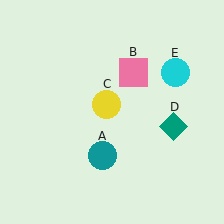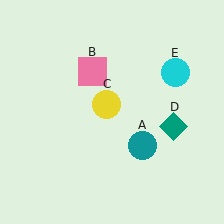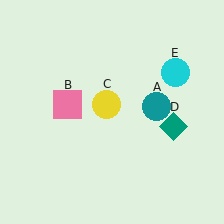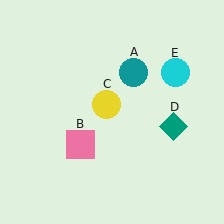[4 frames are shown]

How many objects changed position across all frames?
2 objects changed position: teal circle (object A), pink square (object B).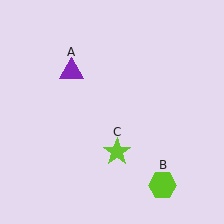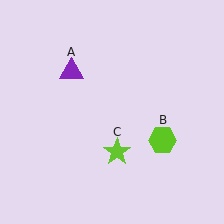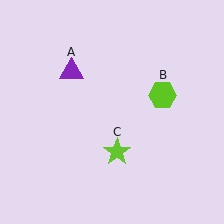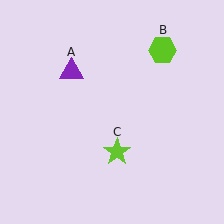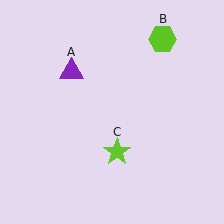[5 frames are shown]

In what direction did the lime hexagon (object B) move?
The lime hexagon (object B) moved up.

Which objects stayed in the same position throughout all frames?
Purple triangle (object A) and lime star (object C) remained stationary.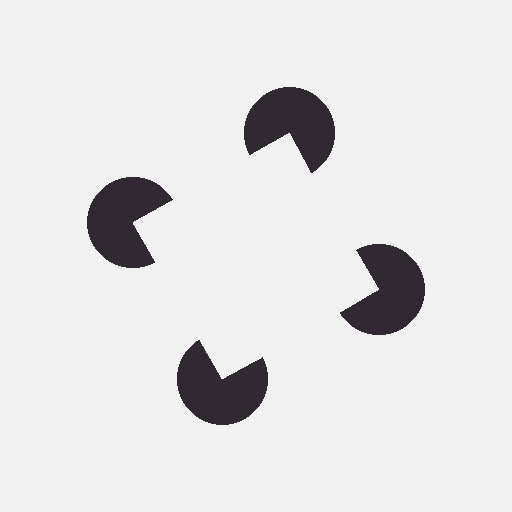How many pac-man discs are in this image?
There are 4 — one at each vertex of the illusory square.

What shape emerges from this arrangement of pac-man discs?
An illusory square — its edges are inferred from the aligned wedge cuts in the pac-man discs, not physically drawn.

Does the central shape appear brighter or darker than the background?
It typically appears slightly brighter than the background, even though no actual brightness change is drawn.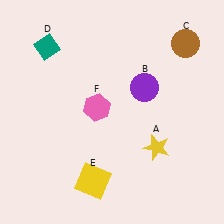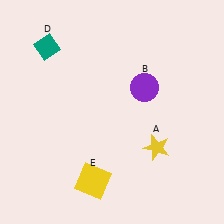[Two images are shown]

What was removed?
The pink hexagon (F), the brown circle (C) were removed in Image 2.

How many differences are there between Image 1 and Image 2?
There are 2 differences between the two images.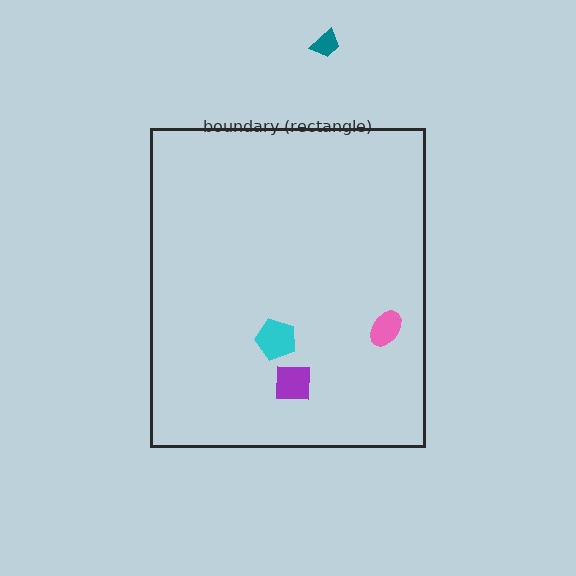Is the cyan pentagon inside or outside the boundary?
Inside.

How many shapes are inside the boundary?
3 inside, 1 outside.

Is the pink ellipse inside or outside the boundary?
Inside.